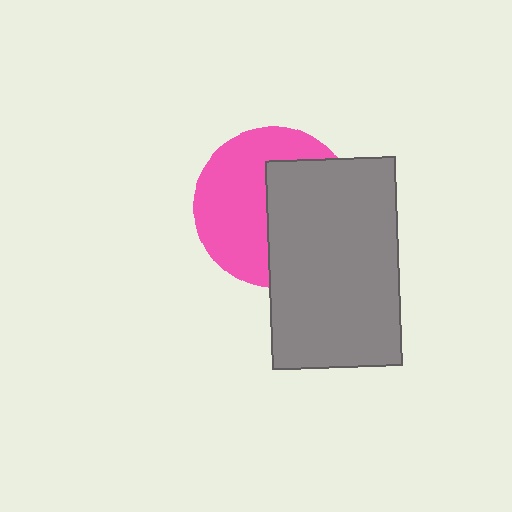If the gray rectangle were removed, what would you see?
You would see the complete pink circle.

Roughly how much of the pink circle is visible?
About half of it is visible (roughly 53%).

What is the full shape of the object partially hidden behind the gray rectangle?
The partially hidden object is a pink circle.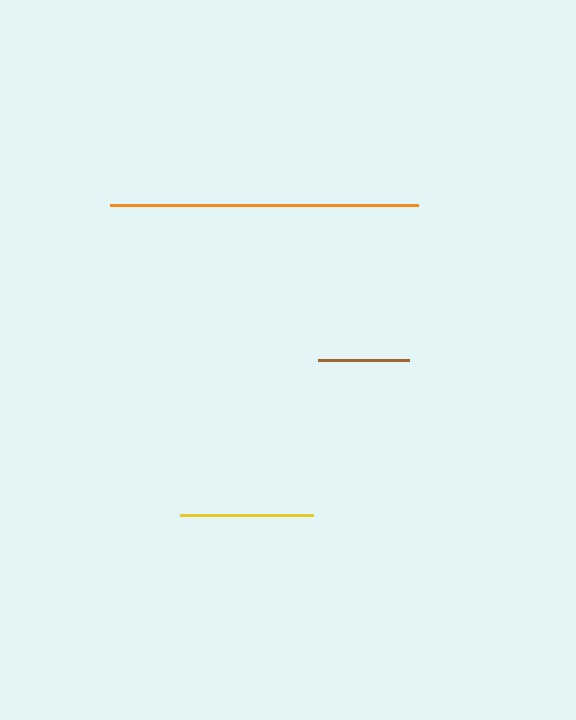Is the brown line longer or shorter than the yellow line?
The yellow line is longer than the brown line.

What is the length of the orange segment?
The orange segment is approximately 309 pixels long.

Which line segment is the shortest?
The brown line is the shortest at approximately 91 pixels.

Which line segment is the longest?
The orange line is the longest at approximately 309 pixels.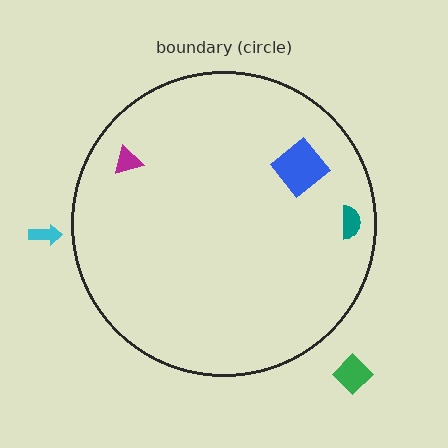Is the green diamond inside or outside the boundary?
Outside.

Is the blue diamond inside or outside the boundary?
Inside.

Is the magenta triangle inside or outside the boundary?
Inside.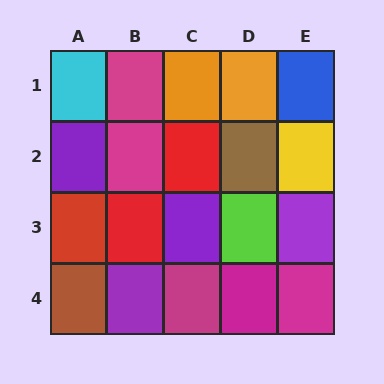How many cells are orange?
2 cells are orange.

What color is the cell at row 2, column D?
Brown.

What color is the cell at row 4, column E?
Magenta.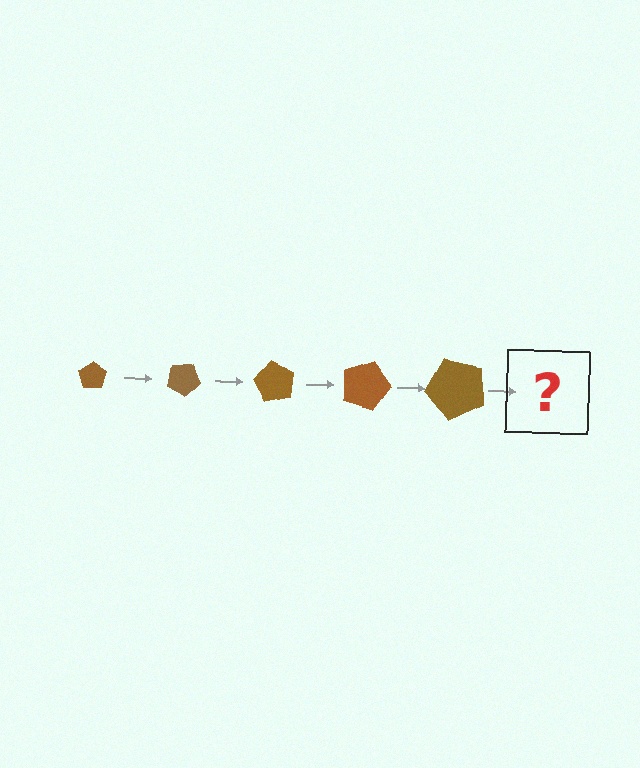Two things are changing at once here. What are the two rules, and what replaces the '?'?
The two rules are that the pentagon grows larger each step and it rotates 30 degrees each step. The '?' should be a pentagon, larger than the previous one and rotated 150 degrees from the start.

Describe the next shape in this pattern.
It should be a pentagon, larger than the previous one and rotated 150 degrees from the start.